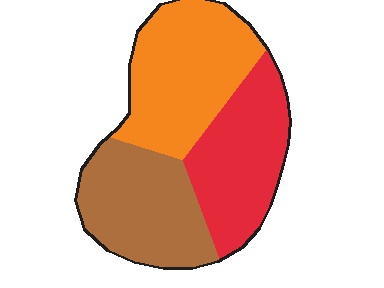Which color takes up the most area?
Orange, at roughly 35%.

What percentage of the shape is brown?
Brown takes up about one third (1/3) of the shape.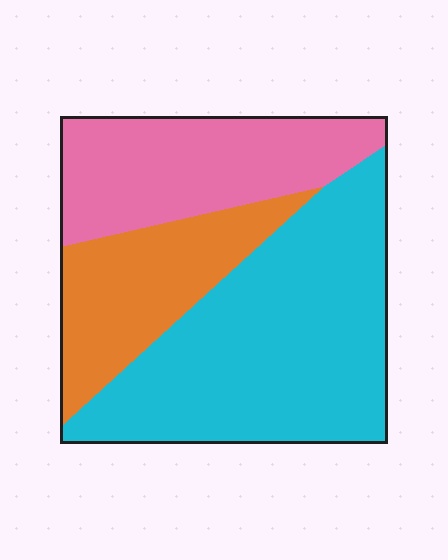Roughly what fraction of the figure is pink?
Pink takes up about one quarter (1/4) of the figure.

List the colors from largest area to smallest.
From largest to smallest: cyan, pink, orange.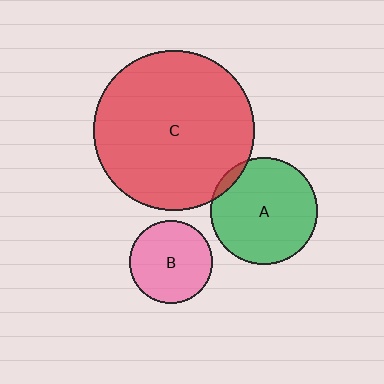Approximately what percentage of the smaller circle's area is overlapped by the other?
Approximately 5%.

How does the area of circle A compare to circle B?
Approximately 1.6 times.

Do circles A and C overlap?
Yes.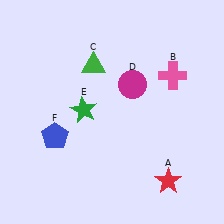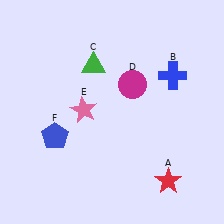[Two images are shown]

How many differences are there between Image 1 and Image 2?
There are 2 differences between the two images.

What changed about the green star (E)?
In Image 1, E is green. In Image 2, it changed to pink.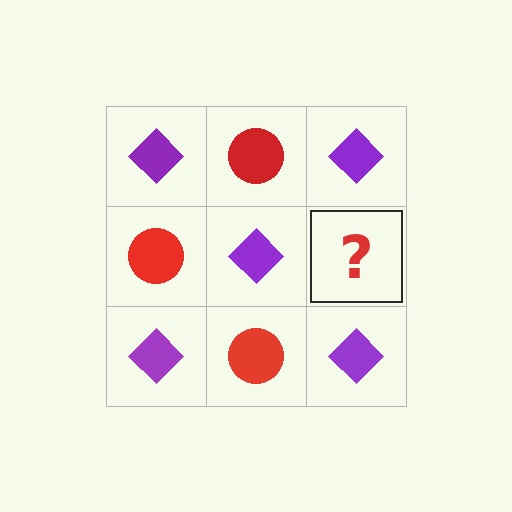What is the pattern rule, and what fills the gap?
The rule is that it alternates purple diamond and red circle in a checkerboard pattern. The gap should be filled with a red circle.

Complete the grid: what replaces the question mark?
The question mark should be replaced with a red circle.